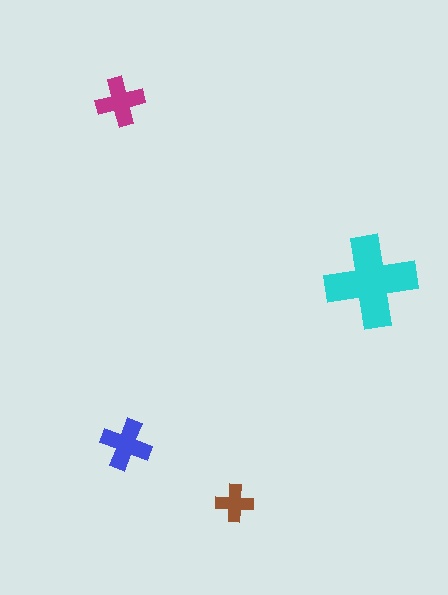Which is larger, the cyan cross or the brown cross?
The cyan one.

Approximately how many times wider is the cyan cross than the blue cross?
About 2 times wider.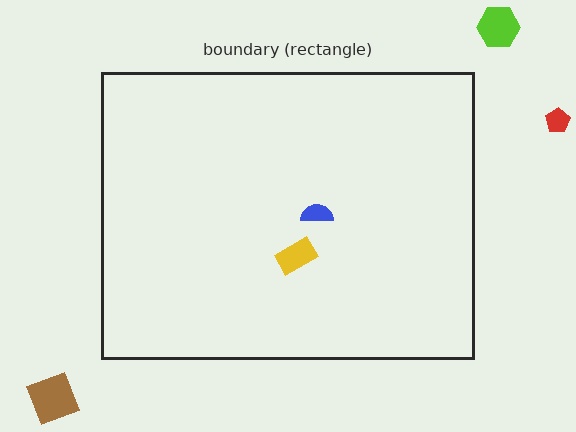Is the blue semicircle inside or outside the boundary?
Inside.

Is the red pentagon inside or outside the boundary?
Outside.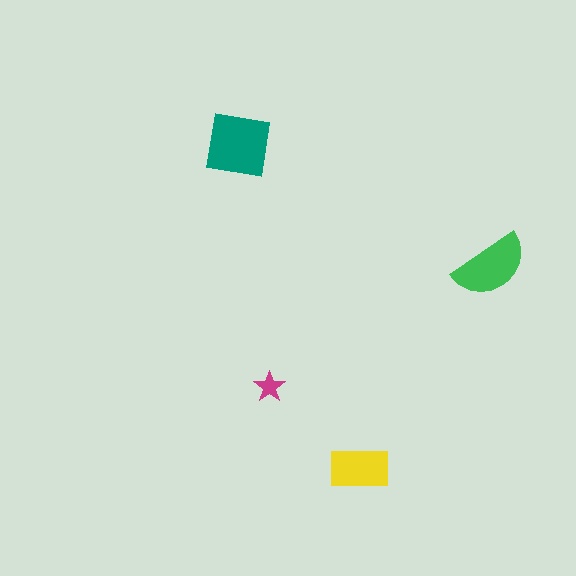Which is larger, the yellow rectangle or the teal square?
The teal square.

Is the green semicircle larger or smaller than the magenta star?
Larger.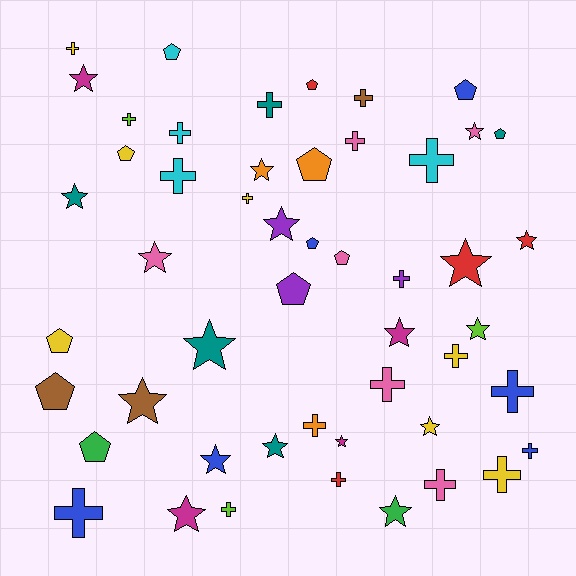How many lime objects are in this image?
There are 3 lime objects.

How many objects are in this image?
There are 50 objects.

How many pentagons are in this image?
There are 12 pentagons.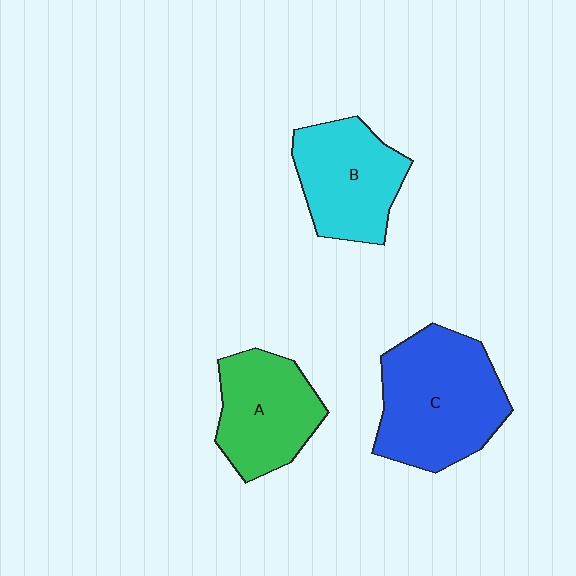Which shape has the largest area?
Shape C (blue).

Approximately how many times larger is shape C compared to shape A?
Approximately 1.4 times.